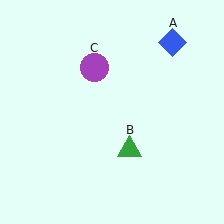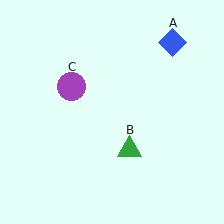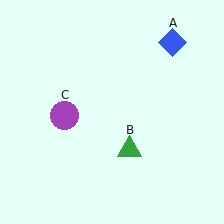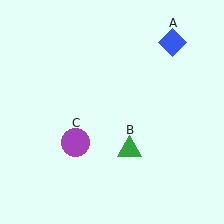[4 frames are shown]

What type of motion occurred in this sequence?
The purple circle (object C) rotated counterclockwise around the center of the scene.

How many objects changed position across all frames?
1 object changed position: purple circle (object C).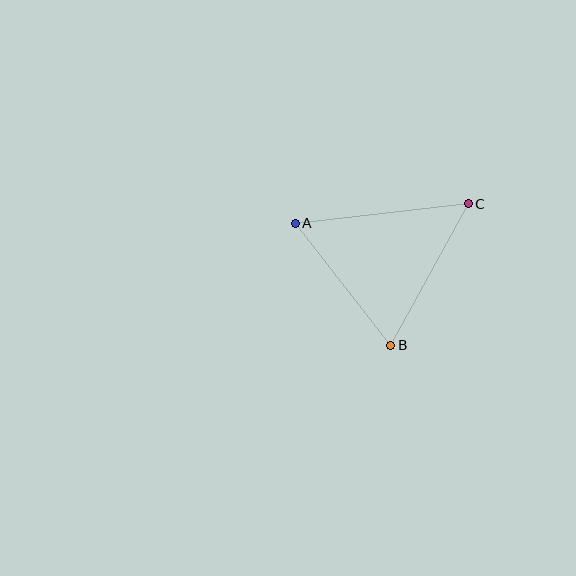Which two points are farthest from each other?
Points A and C are farthest from each other.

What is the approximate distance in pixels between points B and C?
The distance between B and C is approximately 161 pixels.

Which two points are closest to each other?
Points A and B are closest to each other.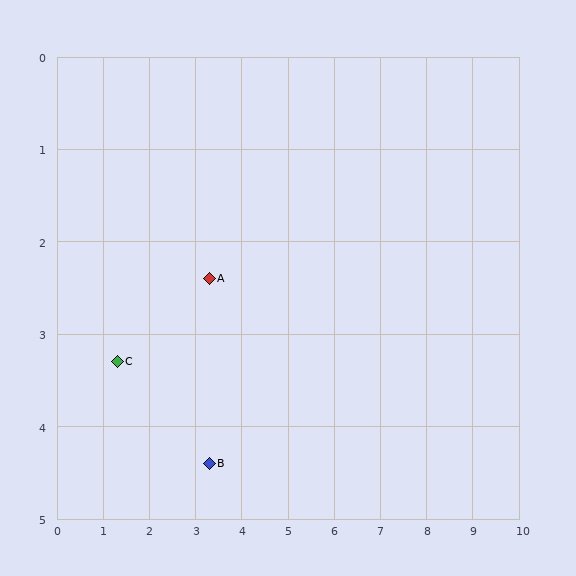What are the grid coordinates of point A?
Point A is at approximately (3.3, 2.4).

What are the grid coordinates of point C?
Point C is at approximately (1.3, 3.3).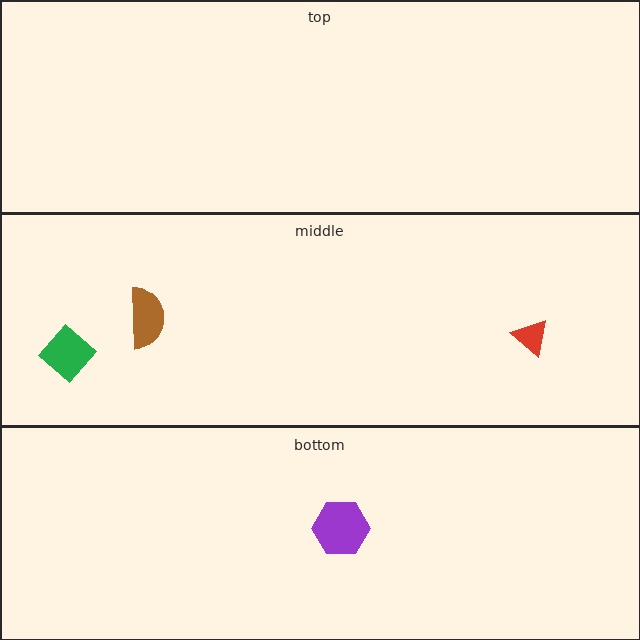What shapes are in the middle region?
The brown semicircle, the red triangle, the green diamond.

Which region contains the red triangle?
The middle region.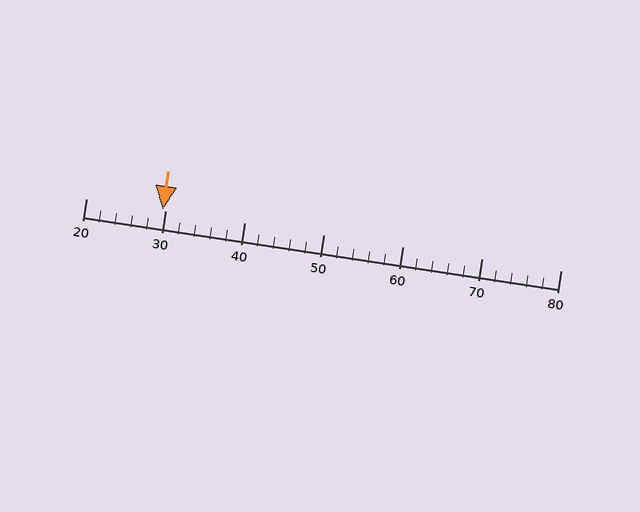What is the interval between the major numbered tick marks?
The major tick marks are spaced 10 units apart.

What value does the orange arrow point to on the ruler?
The orange arrow points to approximately 30.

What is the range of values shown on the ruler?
The ruler shows values from 20 to 80.